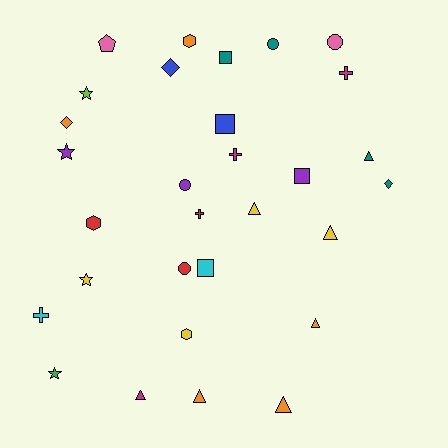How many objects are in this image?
There are 30 objects.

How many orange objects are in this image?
There are 5 orange objects.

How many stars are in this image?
There are 4 stars.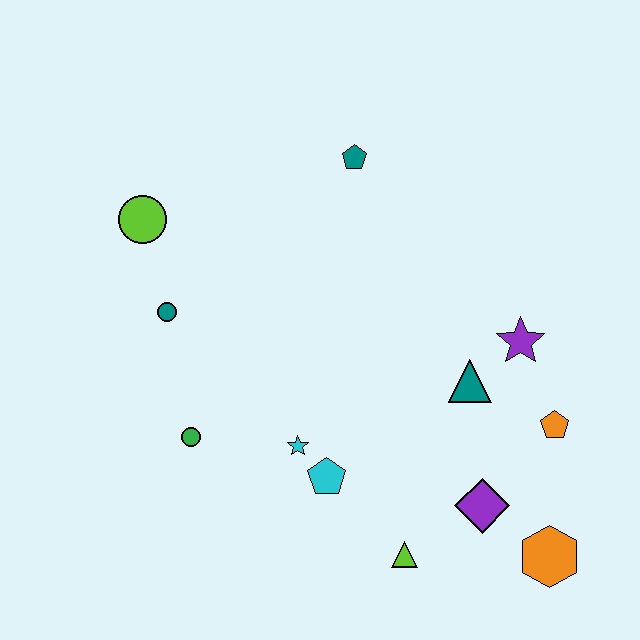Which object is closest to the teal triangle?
The purple star is closest to the teal triangle.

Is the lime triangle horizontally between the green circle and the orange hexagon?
Yes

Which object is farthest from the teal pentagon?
The orange hexagon is farthest from the teal pentagon.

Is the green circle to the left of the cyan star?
Yes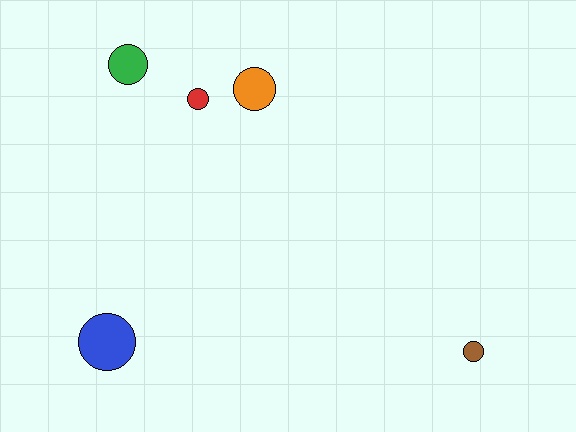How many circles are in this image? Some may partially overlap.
There are 5 circles.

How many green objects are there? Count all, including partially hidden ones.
There is 1 green object.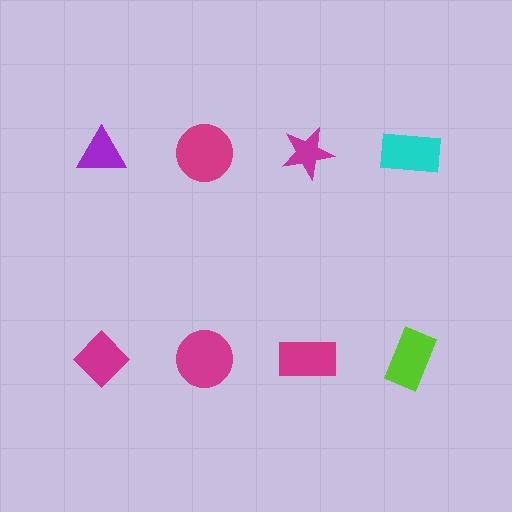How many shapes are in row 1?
4 shapes.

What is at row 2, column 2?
A magenta circle.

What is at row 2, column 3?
A magenta rectangle.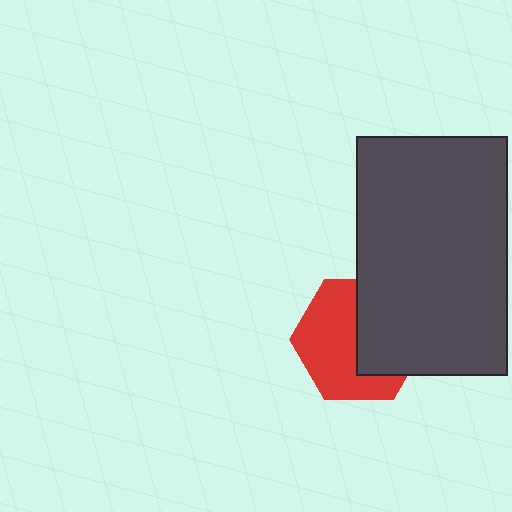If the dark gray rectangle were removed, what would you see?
You would see the complete red hexagon.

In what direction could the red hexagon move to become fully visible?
The red hexagon could move left. That would shift it out from behind the dark gray rectangle entirely.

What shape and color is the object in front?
The object in front is a dark gray rectangle.